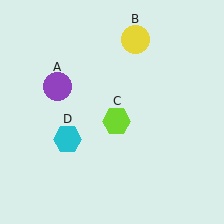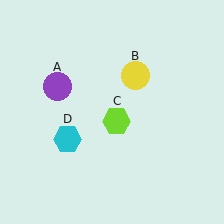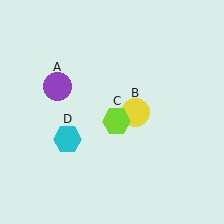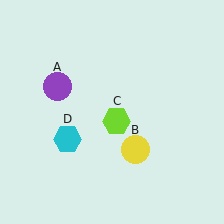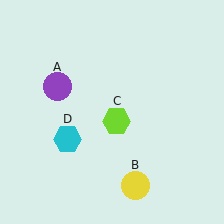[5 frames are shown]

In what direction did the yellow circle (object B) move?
The yellow circle (object B) moved down.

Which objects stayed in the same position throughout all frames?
Purple circle (object A) and lime hexagon (object C) and cyan hexagon (object D) remained stationary.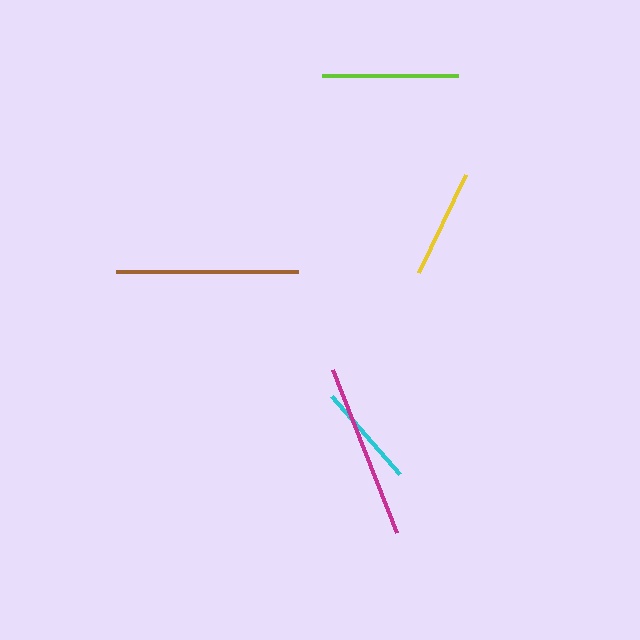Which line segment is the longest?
The brown line is the longest at approximately 182 pixels.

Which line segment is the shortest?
The cyan line is the shortest at approximately 104 pixels.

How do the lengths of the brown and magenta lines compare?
The brown and magenta lines are approximately the same length.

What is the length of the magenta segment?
The magenta segment is approximately 175 pixels long.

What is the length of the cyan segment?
The cyan segment is approximately 104 pixels long.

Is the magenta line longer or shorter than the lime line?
The magenta line is longer than the lime line.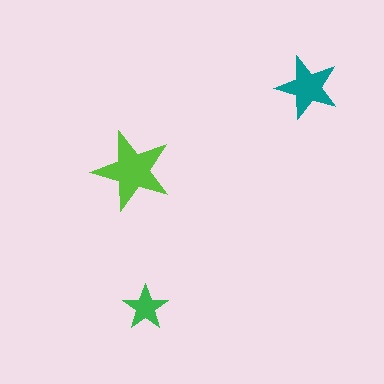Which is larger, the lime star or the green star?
The lime one.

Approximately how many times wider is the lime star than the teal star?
About 1.5 times wider.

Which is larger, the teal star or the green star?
The teal one.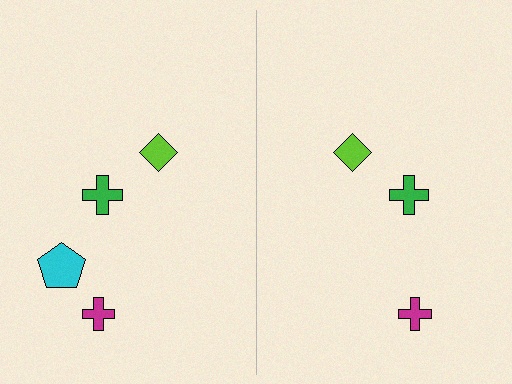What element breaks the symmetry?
A cyan pentagon is missing from the right side.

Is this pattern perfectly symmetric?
No, the pattern is not perfectly symmetric. A cyan pentagon is missing from the right side.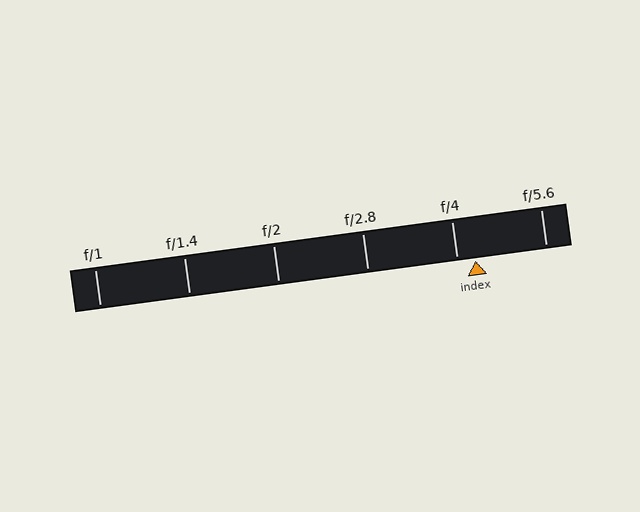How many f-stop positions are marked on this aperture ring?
There are 6 f-stop positions marked.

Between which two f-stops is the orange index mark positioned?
The index mark is between f/4 and f/5.6.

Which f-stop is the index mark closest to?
The index mark is closest to f/4.